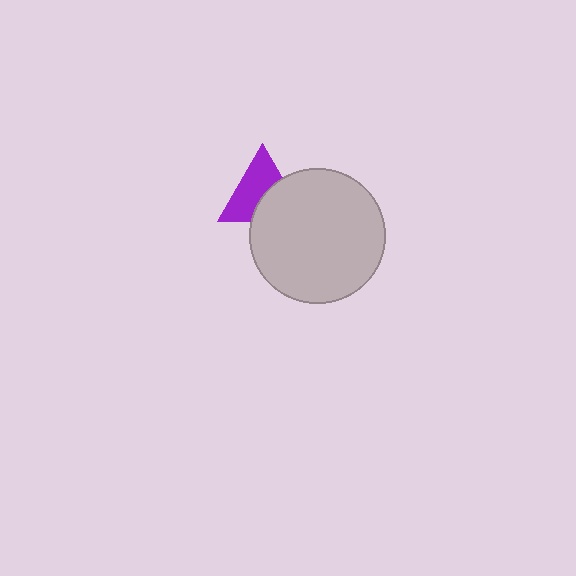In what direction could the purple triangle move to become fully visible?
The purple triangle could move toward the upper-left. That would shift it out from behind the light gray circle entirely.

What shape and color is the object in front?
The object in front is a light gray circle.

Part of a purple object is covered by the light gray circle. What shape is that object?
It is a triangle.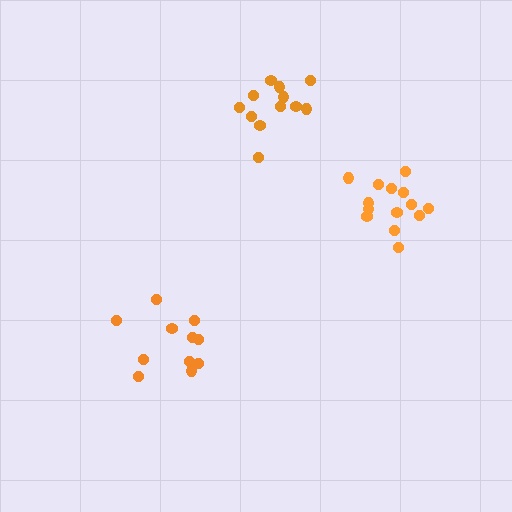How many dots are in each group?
Group 1: 12 dots, Group 2: 14 dots, Group 3: 11 dots (37 total).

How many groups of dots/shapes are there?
There are 3 groups.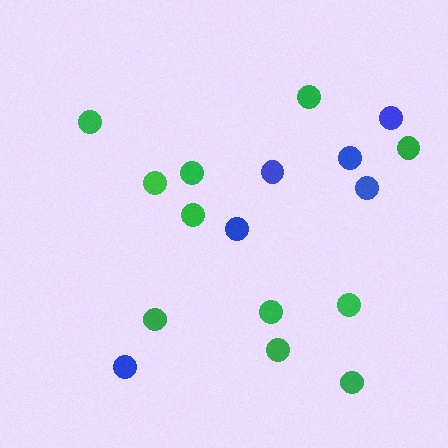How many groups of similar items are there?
There are 2 groups: one group of green circles (11) and one group of blue circles (6).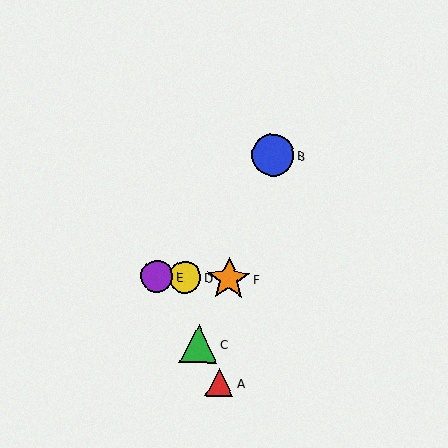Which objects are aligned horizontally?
Objects D, E, F are aligned horizontally.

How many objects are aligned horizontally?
3 objects (D, E, F) are aligned horizontally.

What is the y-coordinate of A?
Object A is at y≈383.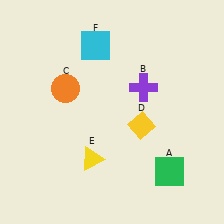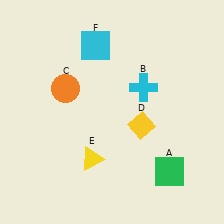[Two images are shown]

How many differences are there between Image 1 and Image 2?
There is 1 difference between the two images.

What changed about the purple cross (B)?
In Image 1, B is purple. In Image 2, it changed to cyan.